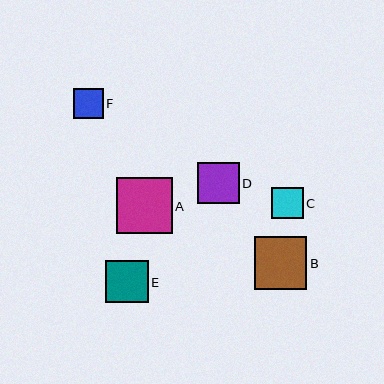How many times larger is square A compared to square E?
Square A is approximately 1.3 times the size of square E.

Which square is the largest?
Square A is the largest with a size of approximately 56 pixels.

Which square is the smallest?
Square F is the smallest with a size of approximately 30 pixels.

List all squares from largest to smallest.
From largest to smallest: A, B, E, D, C, F.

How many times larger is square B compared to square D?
Square B is approximately 1.3 times the size of square D.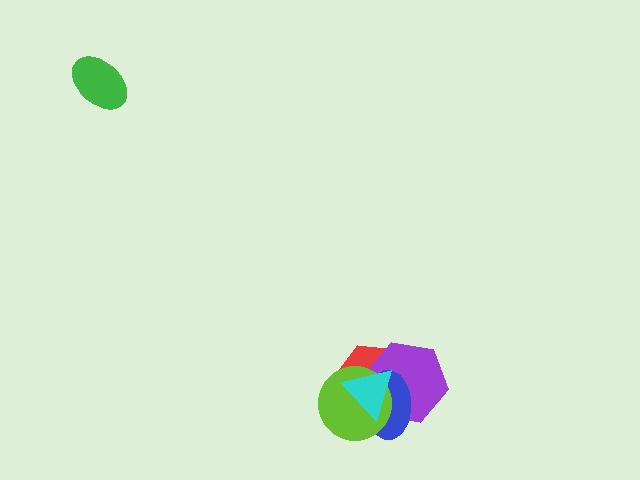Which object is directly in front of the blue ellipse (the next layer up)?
The lime circle is directly in front of the blue ellipse.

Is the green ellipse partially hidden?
No, no other shape covers it.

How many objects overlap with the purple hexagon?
4 objects overlap with the purple hexagon.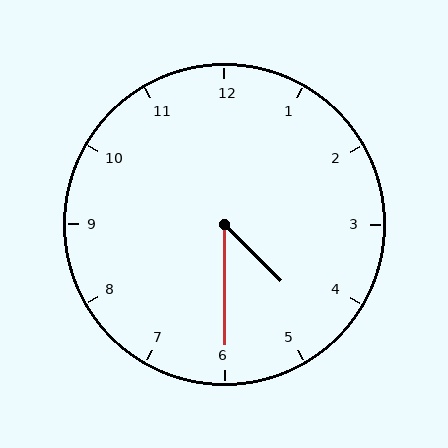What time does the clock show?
4:30.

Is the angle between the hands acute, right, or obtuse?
It is acute.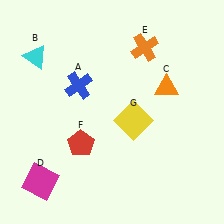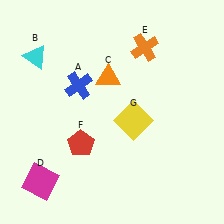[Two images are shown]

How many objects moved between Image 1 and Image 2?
1 object moved between the two images.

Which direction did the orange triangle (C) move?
The orange triangle (C) moved left.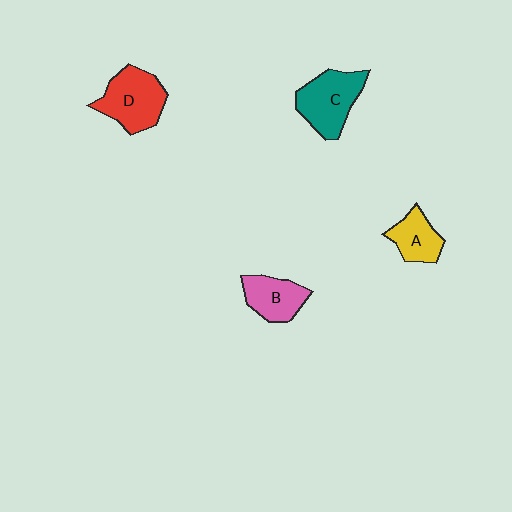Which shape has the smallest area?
Shape A (yellow).